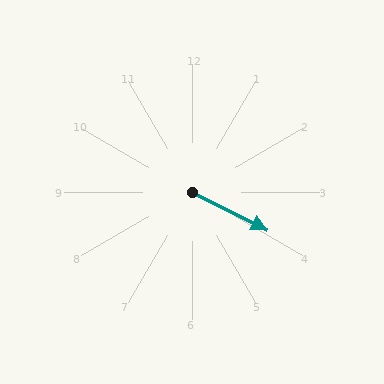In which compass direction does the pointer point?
Southeast.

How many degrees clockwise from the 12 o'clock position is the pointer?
Approximately 117 degrees.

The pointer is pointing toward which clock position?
Roughly 4 o'clock.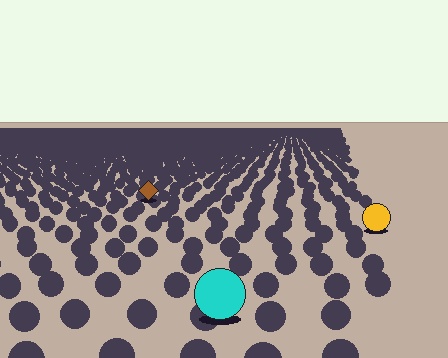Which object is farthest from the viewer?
The brown diamond is farthest from the viewer. It appears smaller and the ground texture around it is denser.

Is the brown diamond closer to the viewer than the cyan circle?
No. The cyan circle is closer — you can tell from the texture gradient: the ground texture is coarser near it.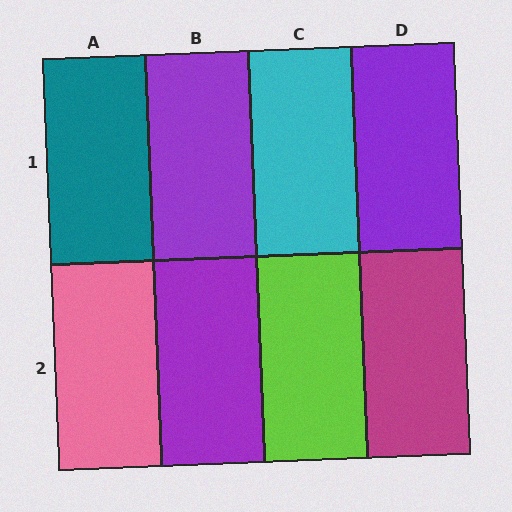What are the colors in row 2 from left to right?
Pink, purple, lime, magenta.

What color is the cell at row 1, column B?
Purple.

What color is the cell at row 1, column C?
Cyan.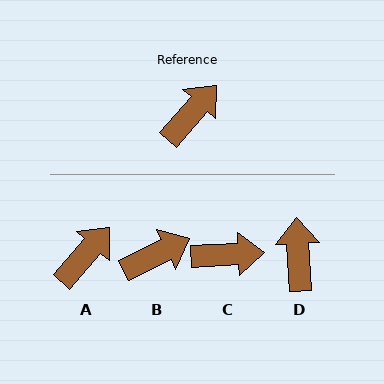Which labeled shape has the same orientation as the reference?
A.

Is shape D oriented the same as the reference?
No, it is off by about 45 degrees.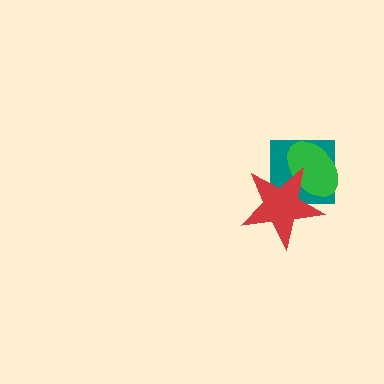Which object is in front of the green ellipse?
The red star is in front of the green ellipse.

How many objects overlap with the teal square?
2 objects overlap with the teal square.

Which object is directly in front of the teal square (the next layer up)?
The green ellipse is directly in front of the teal square.